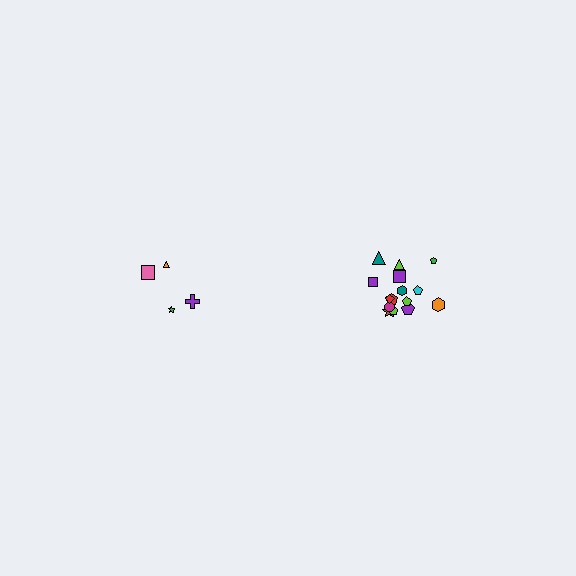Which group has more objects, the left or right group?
The right group.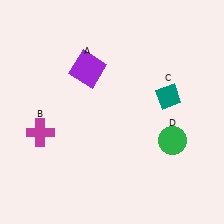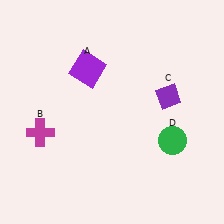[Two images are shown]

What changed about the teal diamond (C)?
In Image 1, C is teal. In Image 2, it changed to purple.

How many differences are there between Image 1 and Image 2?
There is 1 difference between the two images.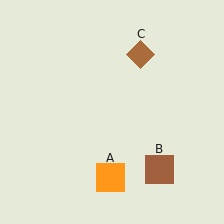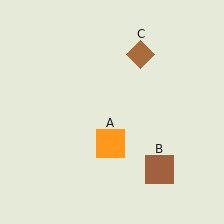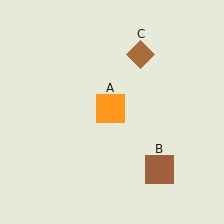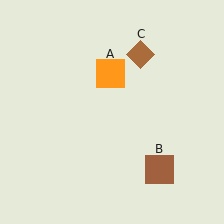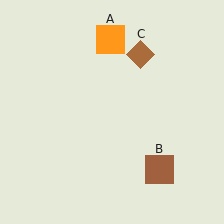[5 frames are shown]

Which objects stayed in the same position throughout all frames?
Brown square (object B) and brown diamond (object C) remained stationary.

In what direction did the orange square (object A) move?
The orange square (object A) moved up.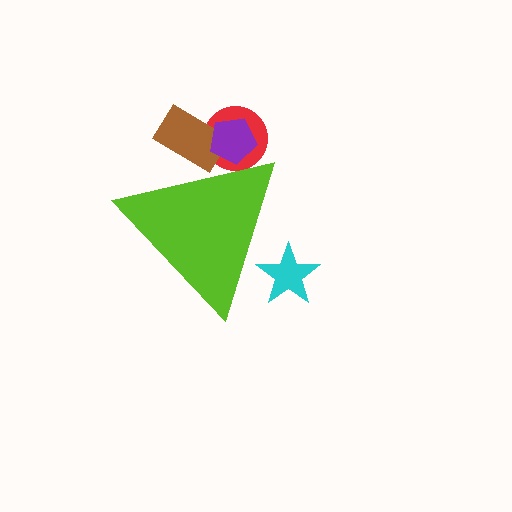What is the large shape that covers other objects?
A lime triangle.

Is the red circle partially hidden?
Yes, the red circle is partially hidden behind the lime triangle.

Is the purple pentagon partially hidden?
Yes, the purple pentagon is partially hidden behind the lime triangle.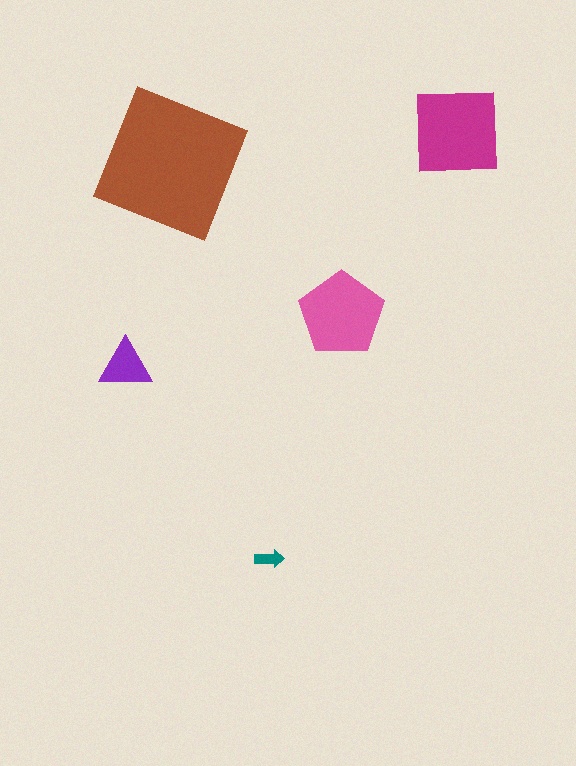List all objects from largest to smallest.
The brown square, the magenta square, the pink pentagon, the purple triangle, the teal arrow.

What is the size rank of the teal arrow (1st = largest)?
5th.